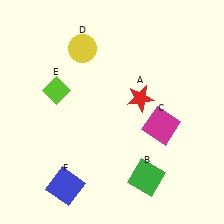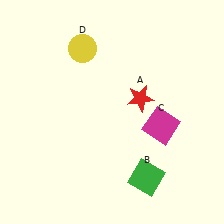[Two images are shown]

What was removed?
The lime diamond (E), the blue square (F) were removed in Image 2.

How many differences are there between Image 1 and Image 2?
There are 2 differences between the two images.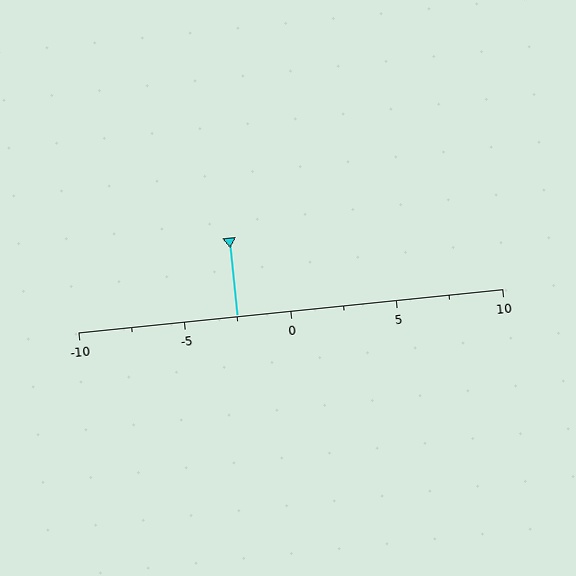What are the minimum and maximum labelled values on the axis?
The axis runs from -10 to 10.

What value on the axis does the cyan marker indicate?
The marker indicates approximately -2.5.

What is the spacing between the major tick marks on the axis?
The major ticks are spaced 5 apart.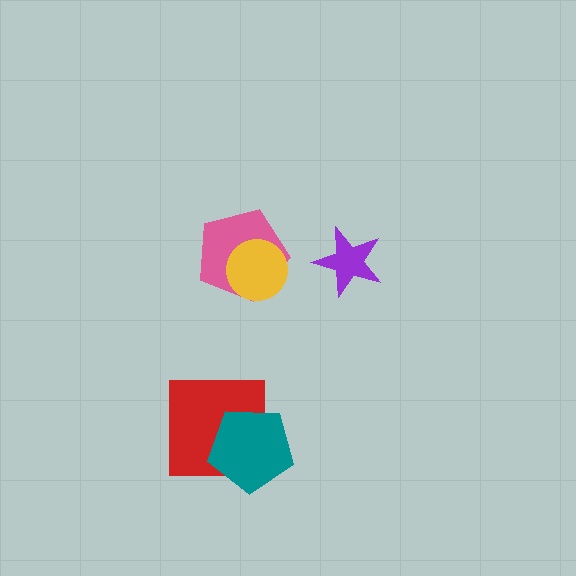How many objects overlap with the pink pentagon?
1 object overlaps with the pink pentagon.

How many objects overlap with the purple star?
0 objects overlap with the purple star.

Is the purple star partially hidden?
No, no other shape covers it.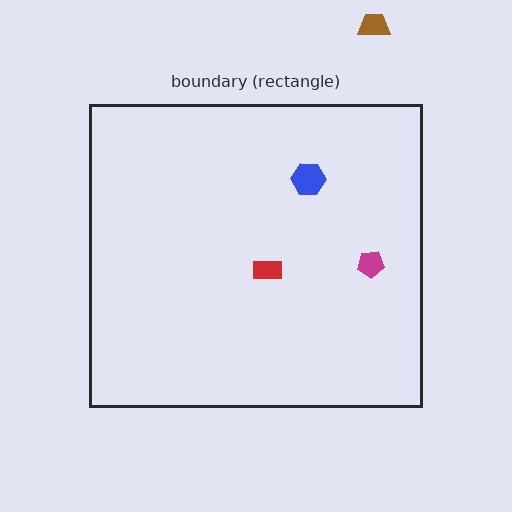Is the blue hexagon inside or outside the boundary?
Inside.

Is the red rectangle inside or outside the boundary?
Inside.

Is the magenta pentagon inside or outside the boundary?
Inside.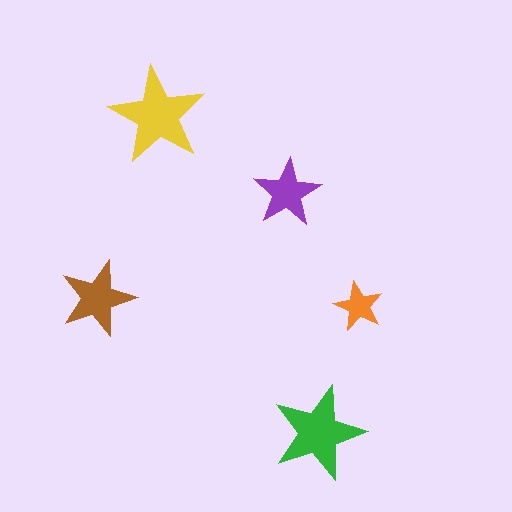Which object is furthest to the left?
The brown star is leftmost.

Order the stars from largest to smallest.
the yellow one, the green one, the brown one, the purple one, the orange one.